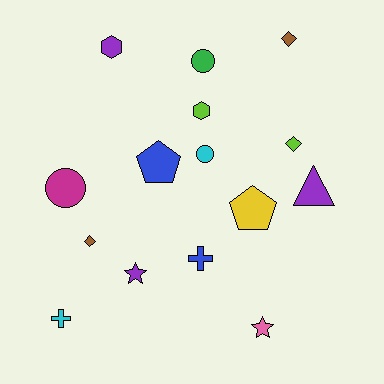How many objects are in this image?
There are 15 objects.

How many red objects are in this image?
There are no red objects.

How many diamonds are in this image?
There are 3 diamonds.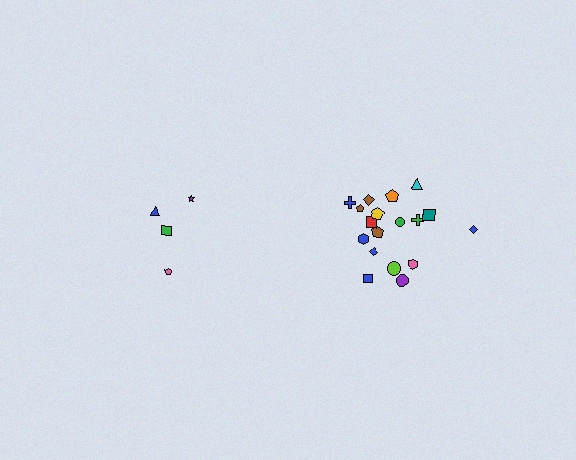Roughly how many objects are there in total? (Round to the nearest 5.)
Roughly 20 objects in total.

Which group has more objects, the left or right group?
The right group.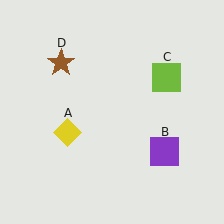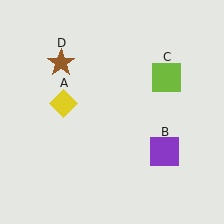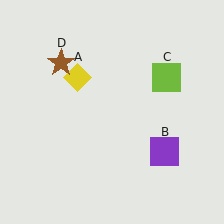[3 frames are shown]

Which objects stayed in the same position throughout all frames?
Purple square (object B) and lime square (object C) and brown star (object D) remained stationary.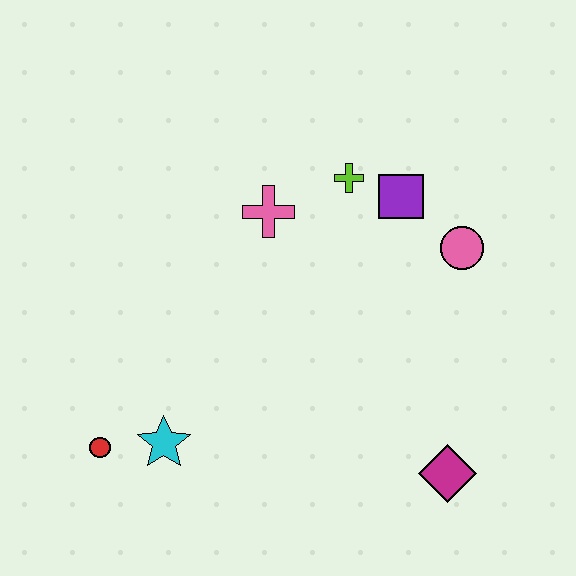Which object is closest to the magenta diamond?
The pink circle is closest to the magenta diamond.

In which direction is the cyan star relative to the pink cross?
The cyan star is below the pink cross.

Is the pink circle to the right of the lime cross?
Yes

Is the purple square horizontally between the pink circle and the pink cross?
Yes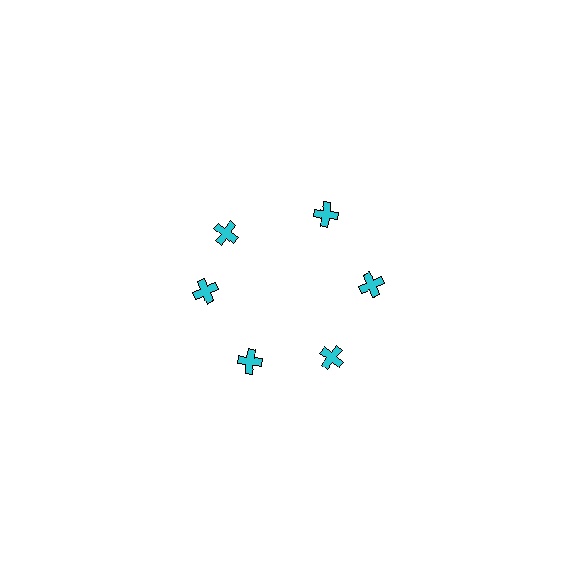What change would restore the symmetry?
The symmetry would be restored by rotating it back into even spacing with its neighbors so that all 6 crosses sit at equal angles and equal distance from the center.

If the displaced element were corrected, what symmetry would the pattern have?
It would have 6-fold rotational symmetry — the pattern would map onto itself every 60 degrees.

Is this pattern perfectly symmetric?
No. The 6 cyan crosses are arranged in a ring, but one element near the 11 o'clock position is rotated out of alignment along the ring, breaking the 6-fold rotational symmetry.